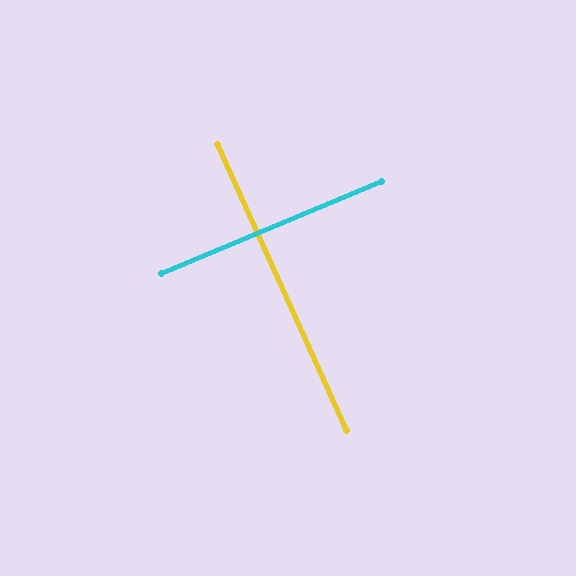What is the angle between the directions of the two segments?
Approximately 88 degrees.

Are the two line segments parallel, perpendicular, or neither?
Perpendicular — they meet at approximately 88°.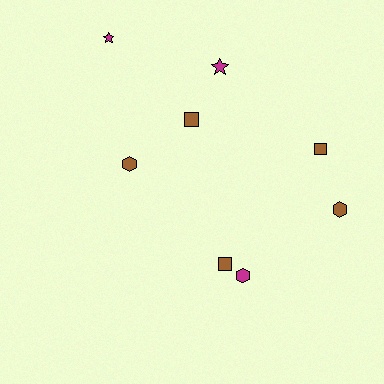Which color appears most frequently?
Brown, with 5 objects.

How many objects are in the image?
There are 8 objects.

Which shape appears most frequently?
Square, with 3 objects.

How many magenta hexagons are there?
There is 1 magenta hexagon.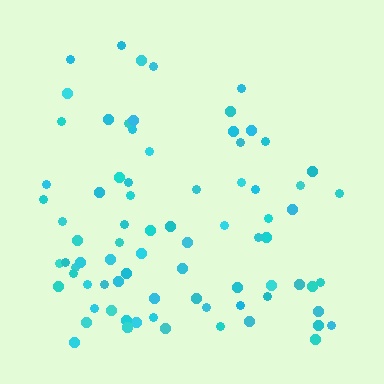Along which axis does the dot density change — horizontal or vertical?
Vertical.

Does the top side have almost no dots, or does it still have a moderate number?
Still a moderate number, just noticeably fewer than the bottom.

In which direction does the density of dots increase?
From top to bottom, with the bottom side densest.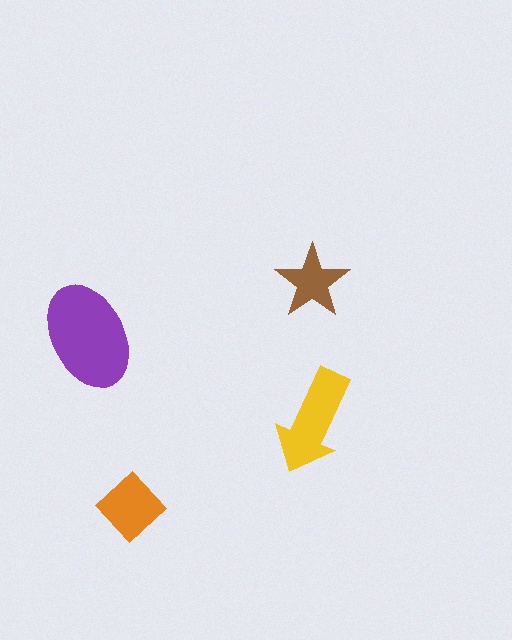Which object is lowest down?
The orange diamond is bottommost.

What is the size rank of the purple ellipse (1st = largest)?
1st.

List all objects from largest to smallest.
The purple ellipse, the yellow arrow, the orange diamond, the brown star.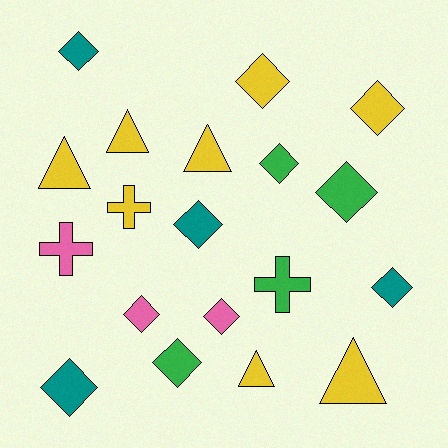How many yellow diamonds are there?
There are 2 yellow diamonds.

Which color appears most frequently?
Yellow, with 8 objects.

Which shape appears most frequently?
Diamond, with 11 objects.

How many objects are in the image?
There are 19 objects.